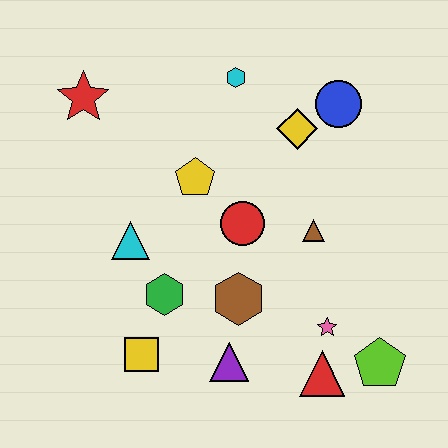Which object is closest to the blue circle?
The yellow diamond is closest to the blue circle.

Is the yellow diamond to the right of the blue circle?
No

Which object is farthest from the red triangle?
The red star is farthest from the red triangle.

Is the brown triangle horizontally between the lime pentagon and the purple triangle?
Yes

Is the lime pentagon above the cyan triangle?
No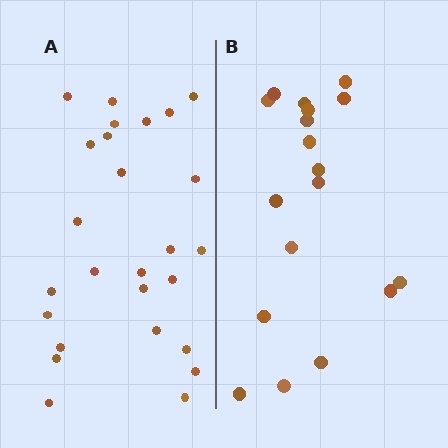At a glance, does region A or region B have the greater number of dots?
Region A (the left region) has more dots.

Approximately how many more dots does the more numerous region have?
Region A has roughly 8 or so more dots than region B.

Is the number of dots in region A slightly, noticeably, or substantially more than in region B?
Region A has noticeably more, but not dramatically so. The ratio is roughly 1.4 to 1.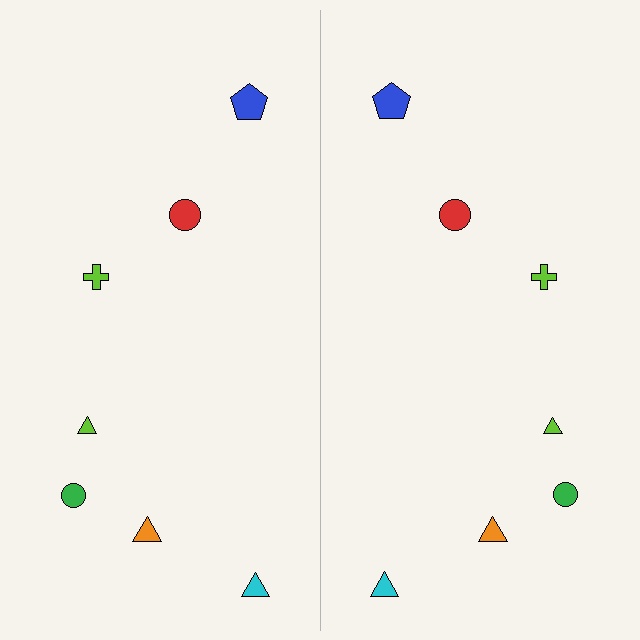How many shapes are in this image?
There are 14 shapes in this image.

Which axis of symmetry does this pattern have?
The pattern has a vertical axis of symmetry running through the center of the image.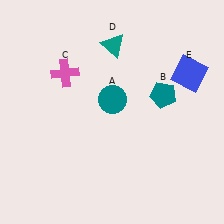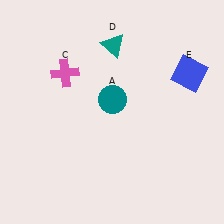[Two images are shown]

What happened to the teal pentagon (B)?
The teal pentagon (B) was removed in Image 2. It was in the top-right area of Image 1.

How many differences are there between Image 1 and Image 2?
There is 1 difference between the two images.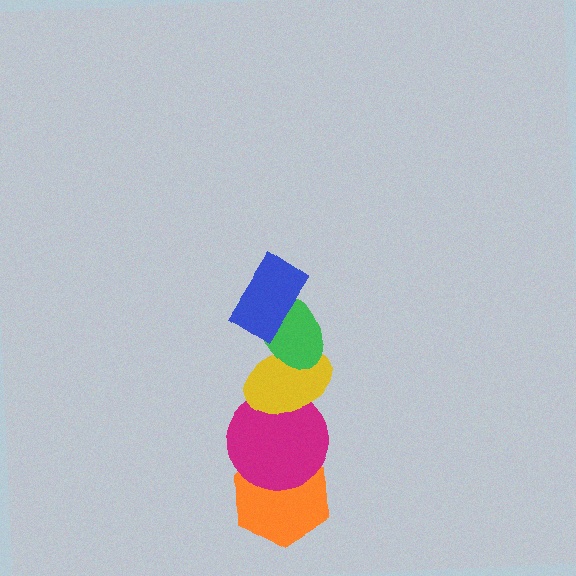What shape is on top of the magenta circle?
The yellow ellipse is on top of the magenta circle.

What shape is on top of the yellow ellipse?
The green ellipse is on top of the yellow ellipse.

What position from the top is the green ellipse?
The green ellipse is 2nd from the top.